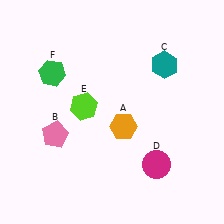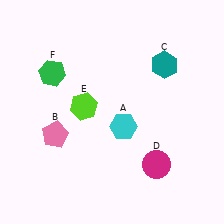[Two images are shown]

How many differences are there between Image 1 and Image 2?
There is 1 difference between the two images.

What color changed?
The hexagon (A) changed from orange in Image 1 to cyan in Image 2.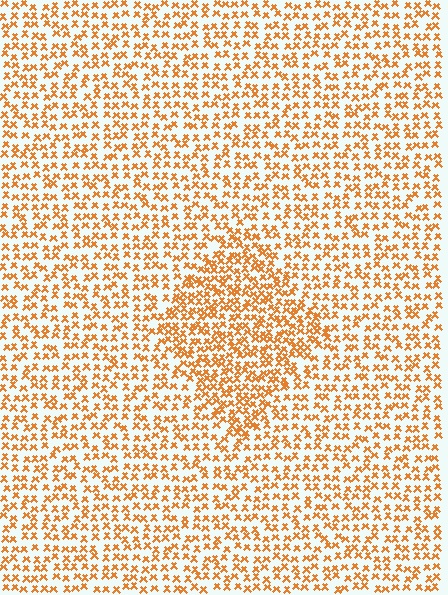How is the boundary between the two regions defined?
The boundary is defined by a change in element density (approximately 1.6x ratio). All elements are the same color, size, and shape.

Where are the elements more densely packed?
The elements are more densely packed inside the diamond boundary.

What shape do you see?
I see a diamond.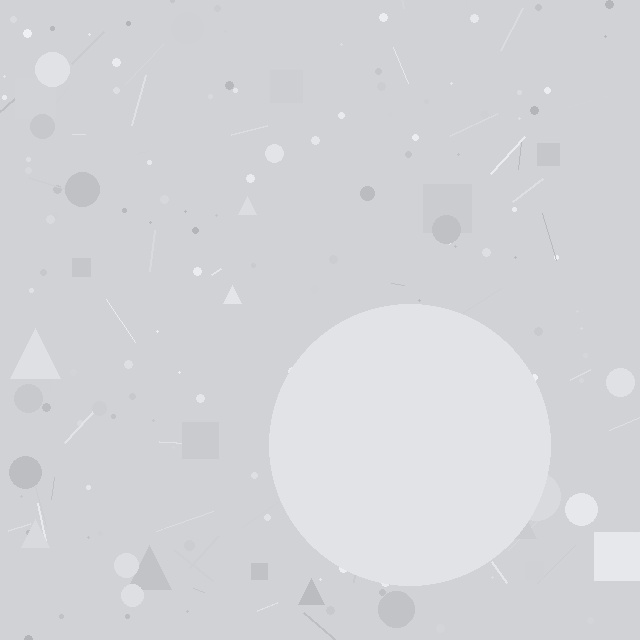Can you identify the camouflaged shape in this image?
The camouflaged shape is a circle.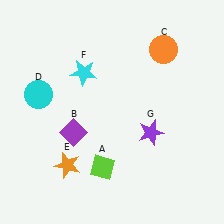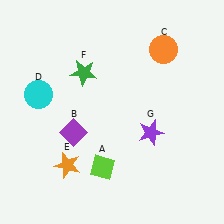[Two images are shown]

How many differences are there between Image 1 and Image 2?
There is 1 difference between the two images.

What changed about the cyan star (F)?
In Image 1, F is cyan. In Image 2, it changed to green.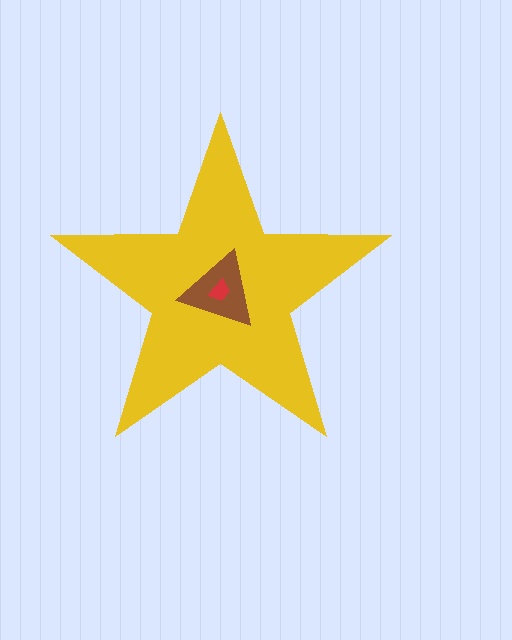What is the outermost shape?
The yellow star.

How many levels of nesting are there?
3.